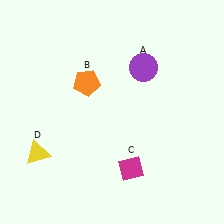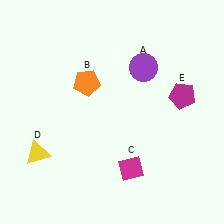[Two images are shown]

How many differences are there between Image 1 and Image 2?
There is 1 difference between the two images.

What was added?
A magenta pentagon (E) was added in Image 2.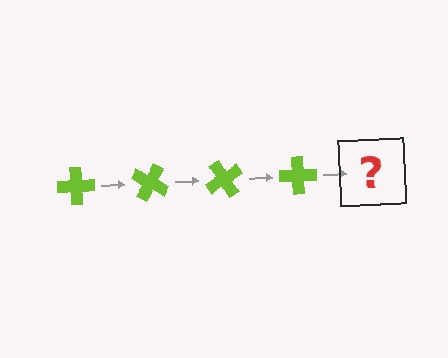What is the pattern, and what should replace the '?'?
The pattern is that the cross rotates 30 degrees each step. The '?' should be a lime cross rotated 120 degrees.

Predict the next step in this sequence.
The next step is a lime cross rotated 120 degrees.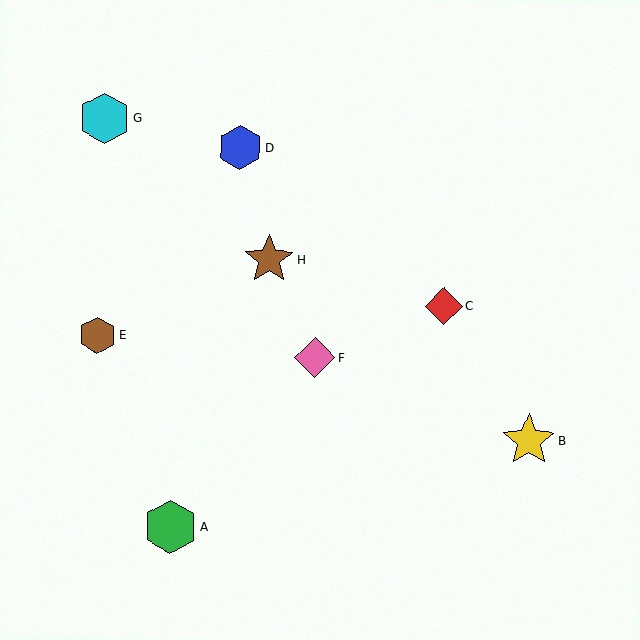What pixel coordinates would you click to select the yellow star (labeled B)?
Click at (529, 441) to select the yellow star B.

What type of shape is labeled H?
Shape H is a brown star.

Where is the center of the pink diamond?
The center of the pink diamond is at (315, 358).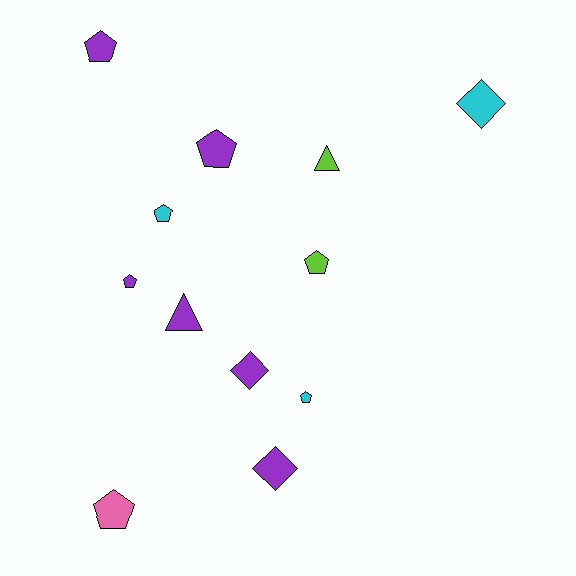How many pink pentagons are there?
There is 1 pink pentagon.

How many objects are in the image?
There are 12 objects.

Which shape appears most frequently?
Pentagon, with 7 objects.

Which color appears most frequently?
Purple, with 6 objects.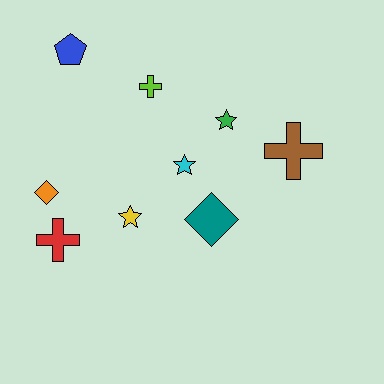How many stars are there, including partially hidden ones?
There are 3 stars.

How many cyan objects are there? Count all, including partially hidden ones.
There is 1 cyan object.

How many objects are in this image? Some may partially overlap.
There are 9 objects.